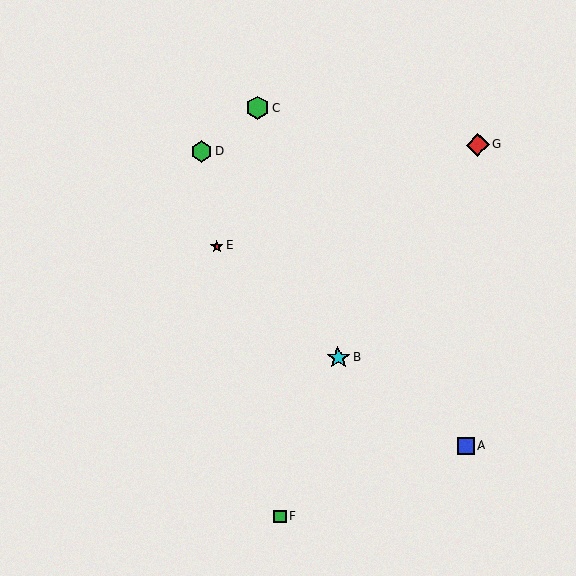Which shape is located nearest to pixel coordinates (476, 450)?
The blue square (labeled A) at (466, 445) is nearest to that location.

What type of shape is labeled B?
Shape B is a cyan star.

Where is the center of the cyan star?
The center of the cyan star is at (338, 357).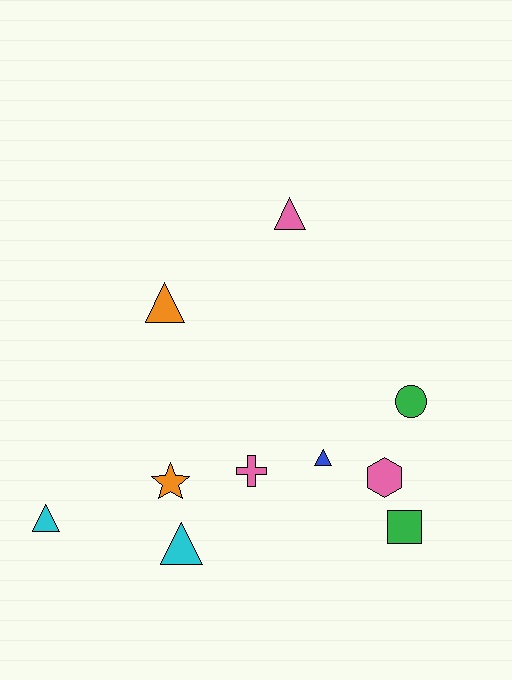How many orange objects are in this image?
There are 2 orange objects.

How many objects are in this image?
There are 10 objects.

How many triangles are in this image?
There are 5 triangles.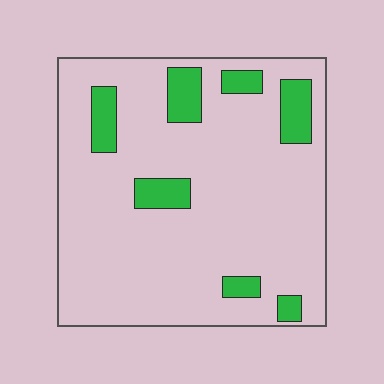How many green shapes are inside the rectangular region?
7.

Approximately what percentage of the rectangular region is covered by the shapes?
Approximately 15%.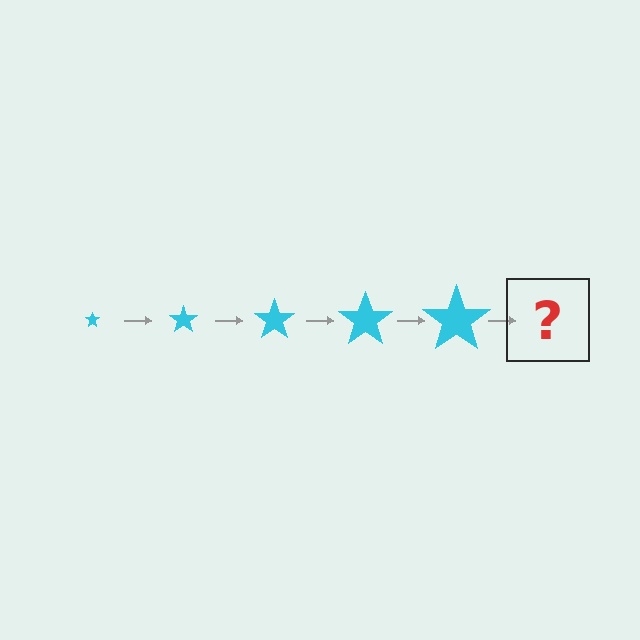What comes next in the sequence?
The next element should be a cyan star, larger than the previous one.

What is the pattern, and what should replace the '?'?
The pattern is that the star gets progressively larger each step. The '?' should be a cyan star, larger than the previous one.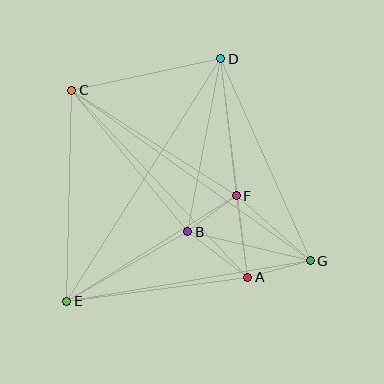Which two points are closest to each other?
Points B and F are closest to each other.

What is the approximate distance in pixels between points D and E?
The distance between D and E is approximately 287 pixels.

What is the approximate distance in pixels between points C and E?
The distance between C and E is approximately 211 pixels.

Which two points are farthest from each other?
Points C and G are farthest from each other.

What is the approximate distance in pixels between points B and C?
The distance between B and C is approximately 183 pixels.